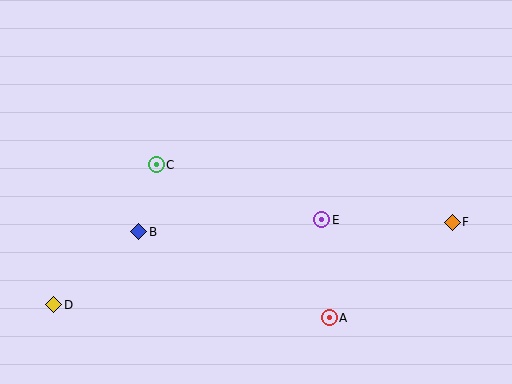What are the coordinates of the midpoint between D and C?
The midpoint between D and C is at (105, 235).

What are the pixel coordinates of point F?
Point F is at (452, 222).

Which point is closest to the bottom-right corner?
Point F is closest to the bottom-right corner.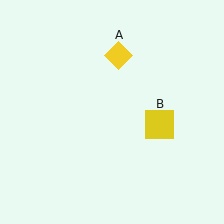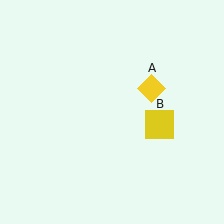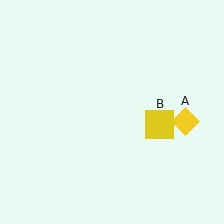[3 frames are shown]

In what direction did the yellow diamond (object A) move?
The yellow diamond (object A) moved down and to the right.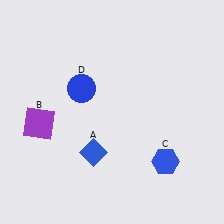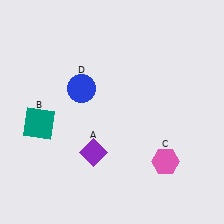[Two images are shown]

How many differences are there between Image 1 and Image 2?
There are 3 differences between the two images.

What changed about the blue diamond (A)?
In Image 1, A is blue. In Image 2, it changed to purple.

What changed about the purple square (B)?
In Image 1, B is purple. In Image 2, it changed to teal.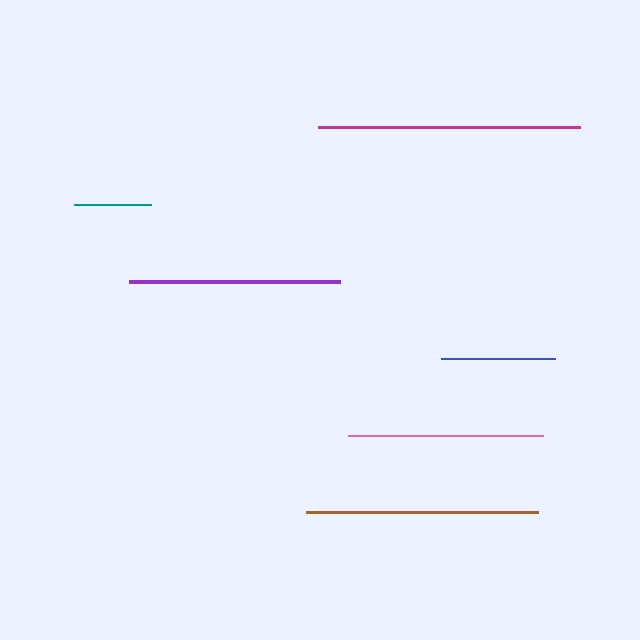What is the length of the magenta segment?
The magenta segment is approximately 262 pixels long.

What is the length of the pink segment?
The pink segment is approximately 194 pixels long.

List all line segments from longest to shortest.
From longest to shortest: magenta, brown, purple, pink, blue, teal.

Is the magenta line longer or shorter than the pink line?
The magenta line is longer than the pink line.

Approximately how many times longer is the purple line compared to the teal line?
The purple line is approximately 2.7 times the length of the teal line.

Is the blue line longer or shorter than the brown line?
The brown line is longer than the blue line.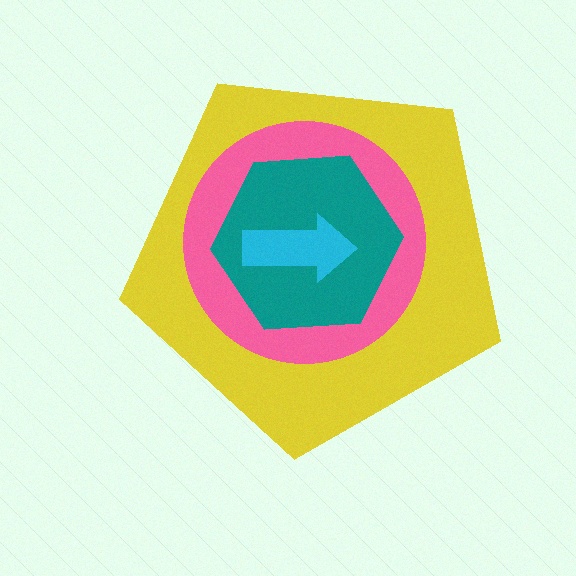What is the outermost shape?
The yellow pentagon.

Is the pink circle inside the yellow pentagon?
Yes.